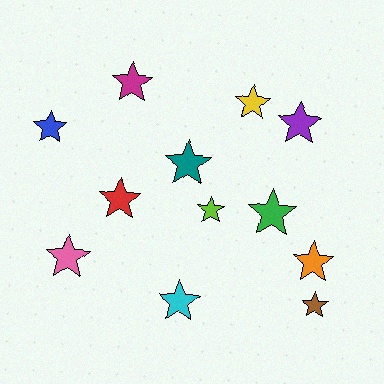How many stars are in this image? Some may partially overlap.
There are 12 stars.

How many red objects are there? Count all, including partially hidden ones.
There is 1 red object.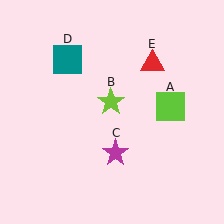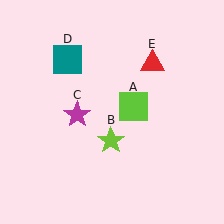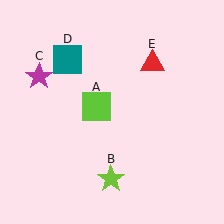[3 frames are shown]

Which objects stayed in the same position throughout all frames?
Teal square (object D) and red triangle (object E) remained stationary.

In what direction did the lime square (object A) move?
The lime square (object A) moved left.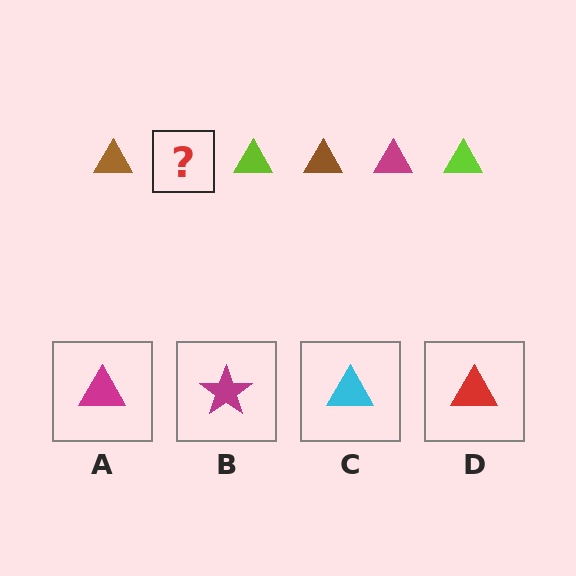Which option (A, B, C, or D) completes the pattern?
A.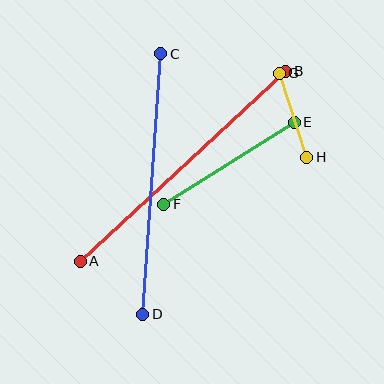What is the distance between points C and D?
The distance is approximately 261 pixels.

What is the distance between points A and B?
The distance is approximately 279 pixels.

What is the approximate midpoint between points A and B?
The midpoint is at approximately (183, 166) pixels.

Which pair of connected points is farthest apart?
Points A and B are farthest apart.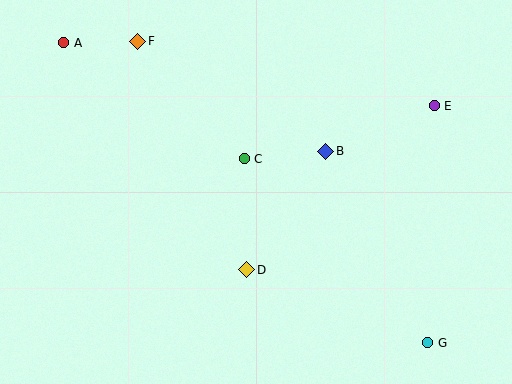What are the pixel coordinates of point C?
Point C is at (244, 159).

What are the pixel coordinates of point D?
Point D is at (247, 270).